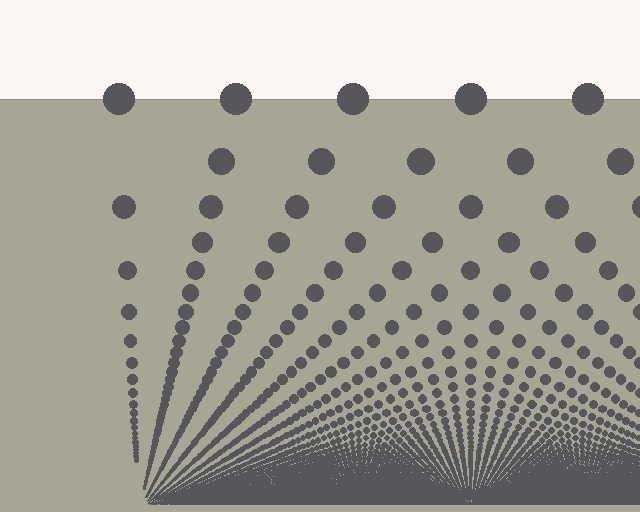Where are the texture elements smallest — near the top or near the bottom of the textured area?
Near the bottom.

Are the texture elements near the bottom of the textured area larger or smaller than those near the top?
Smaller. The gradient is inverted — elements near the bottom are smaller and denser.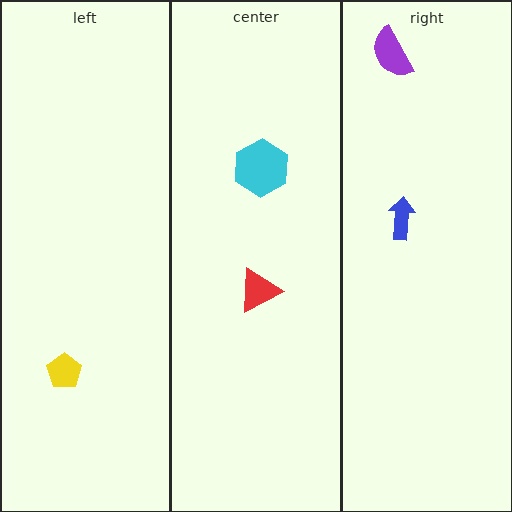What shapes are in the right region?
The blue arrow, the purple semicircle.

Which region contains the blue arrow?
The right region.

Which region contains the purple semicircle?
The right region.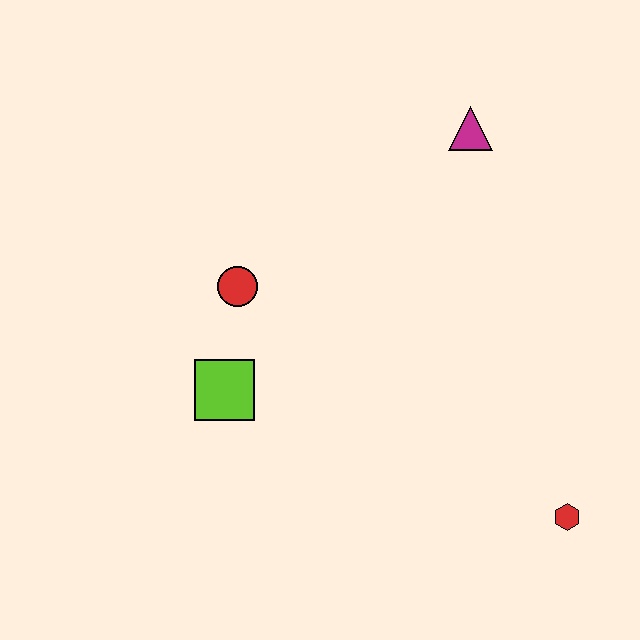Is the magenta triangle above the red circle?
Yes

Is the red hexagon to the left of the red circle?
No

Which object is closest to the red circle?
The lime square is closest to the red circle.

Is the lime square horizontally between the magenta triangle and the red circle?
No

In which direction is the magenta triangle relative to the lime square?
The magenta triangle is above the lime square.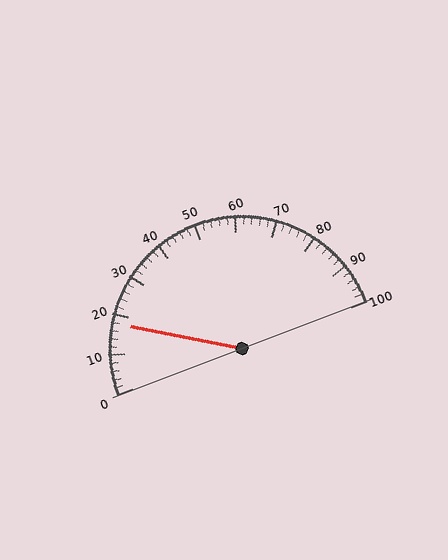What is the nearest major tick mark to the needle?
The nearest major tick mark is 20.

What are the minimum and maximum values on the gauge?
The gauge ranges from 0 to 100.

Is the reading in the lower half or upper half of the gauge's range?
The reading is in the lower half of the range (0 to 100).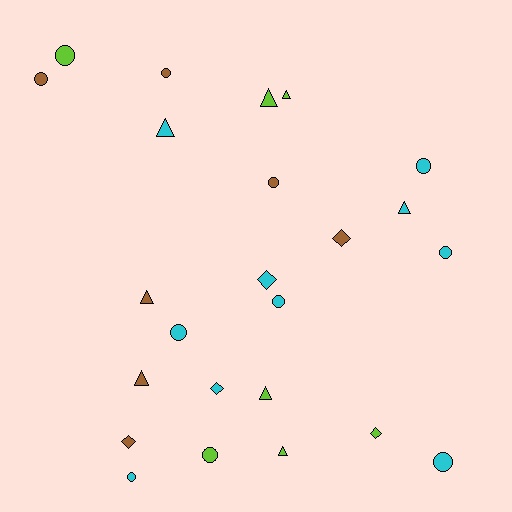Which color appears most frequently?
Cyan, with 10 objects.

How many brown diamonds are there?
There are 2 brown diamonds.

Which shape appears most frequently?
Circle, with 11 objects.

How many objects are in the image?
There are 24 objects.